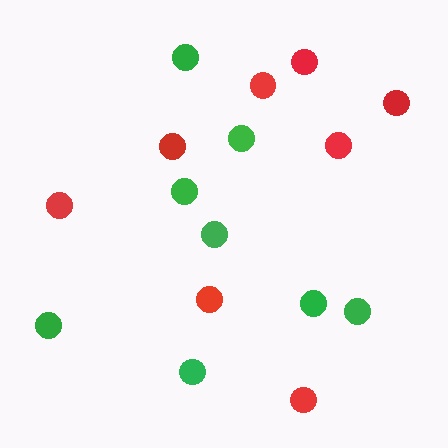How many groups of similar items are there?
There are 2 groups: one group of red circles (8) and one group of green circles (8).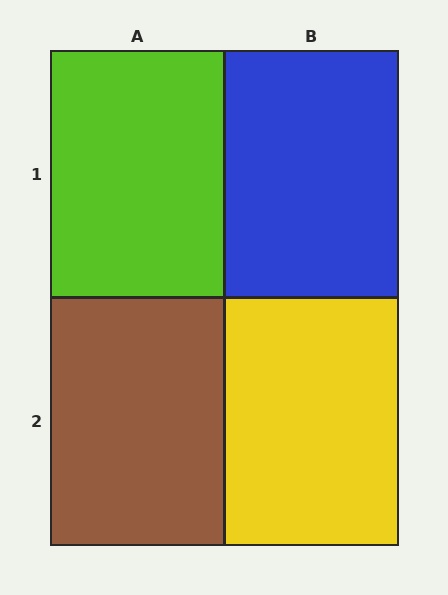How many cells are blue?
1 cell is blue.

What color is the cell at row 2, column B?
Yellow.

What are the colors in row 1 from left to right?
Lime, blue.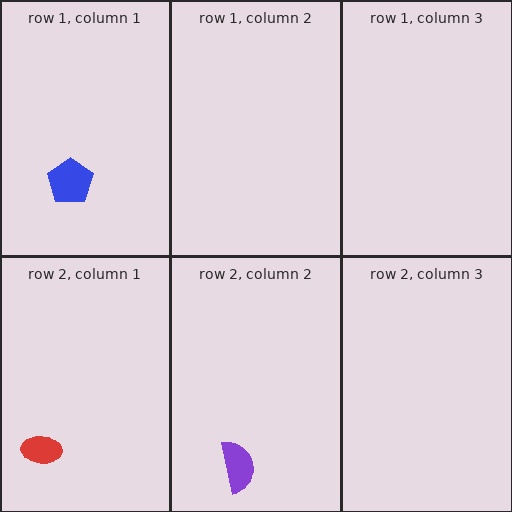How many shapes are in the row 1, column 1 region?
1.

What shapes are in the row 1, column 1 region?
The blue pentagon.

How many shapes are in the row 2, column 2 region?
1.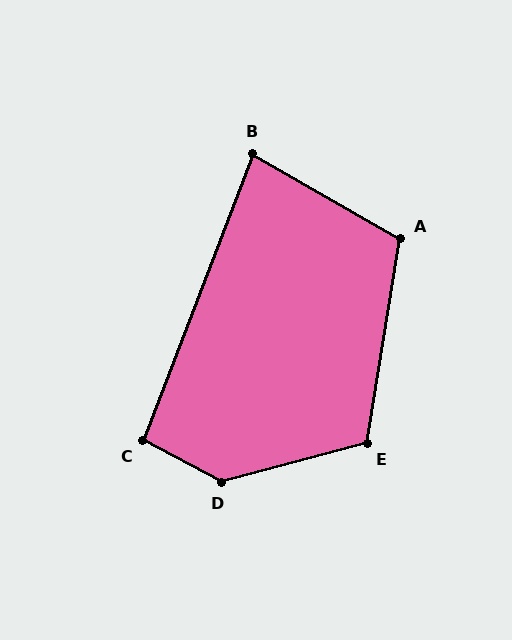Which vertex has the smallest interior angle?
B, at approximately 81 degrees.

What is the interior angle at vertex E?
Approximately 114 degrees (obtuse).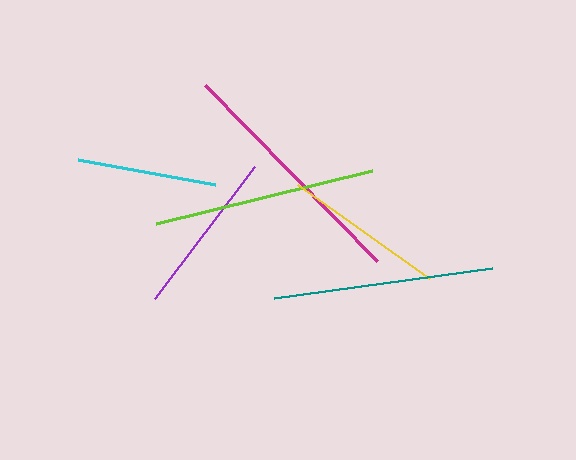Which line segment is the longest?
The magenta line is the longest at approximately 246 pixels.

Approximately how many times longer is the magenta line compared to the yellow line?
The magenta line is approximately 1.5 times the length of the yellow line.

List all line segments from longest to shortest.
From longest to shortest: magenta, lime, teal, purple, yellow, cyan.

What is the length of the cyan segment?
The cyan segment is approximately 139 pixels long.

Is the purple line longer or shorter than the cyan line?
The purple line is longer than the cyan line.